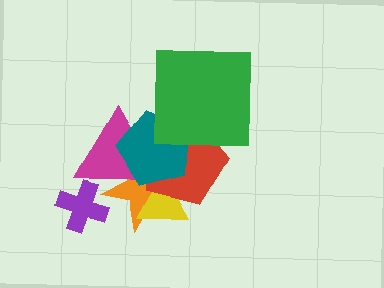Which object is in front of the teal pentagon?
The green square is in front of the teal pentagon.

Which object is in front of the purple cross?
The magenta triangle is in front of the purple cross.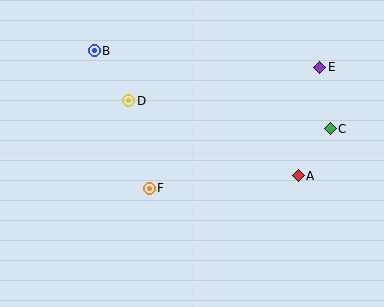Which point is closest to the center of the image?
Point F at (149, 188) is closest to the center.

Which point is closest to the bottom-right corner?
Point A is closest to the bottom-right corner.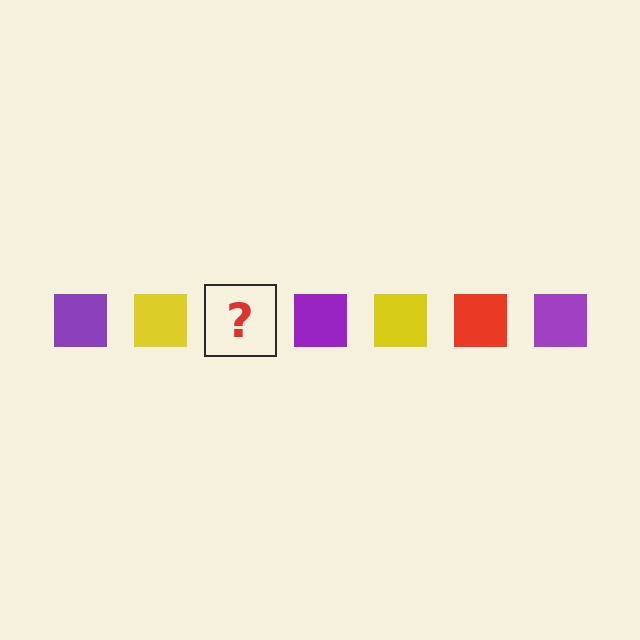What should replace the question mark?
The question mark should be replaced with a red square.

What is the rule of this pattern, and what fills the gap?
The rule is that the pattern cycles through purple, yellow, red squares. The gap should be filled with a red square.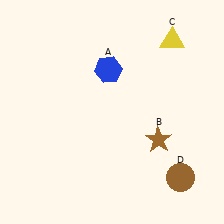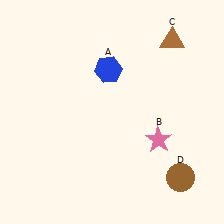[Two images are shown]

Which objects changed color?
B changed from brown to pink. C changed from yellow to brown.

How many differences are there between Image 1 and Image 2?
There are 2 differences between the two images.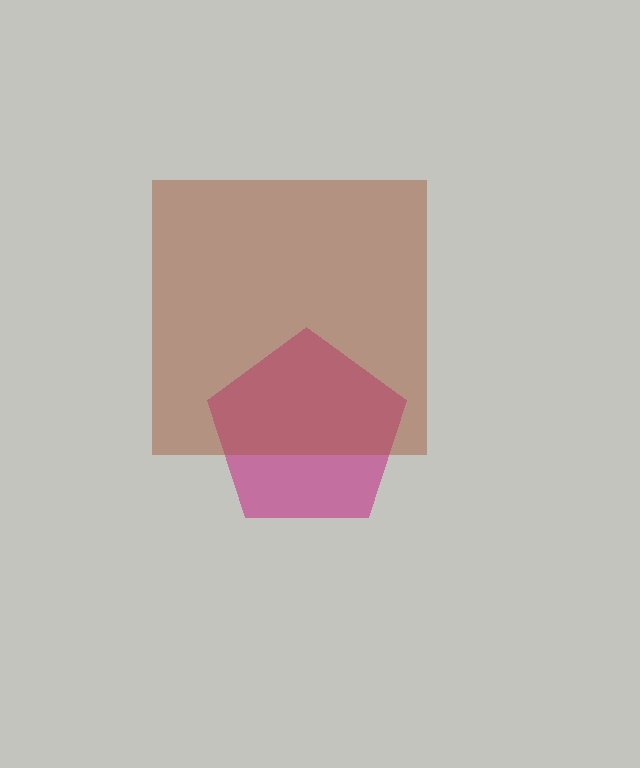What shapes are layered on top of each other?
The layered shapes are: a magenta pentagon, a brown square.